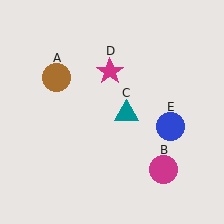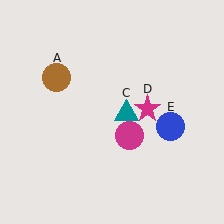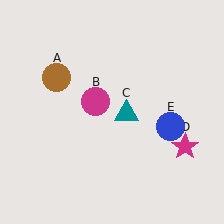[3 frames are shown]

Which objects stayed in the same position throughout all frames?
Brown circle (object A) and teal triangle (object C) and blue circle (object E) remained stationary.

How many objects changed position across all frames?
2 objects changed position: magenta circle (object B), magenta star (object D).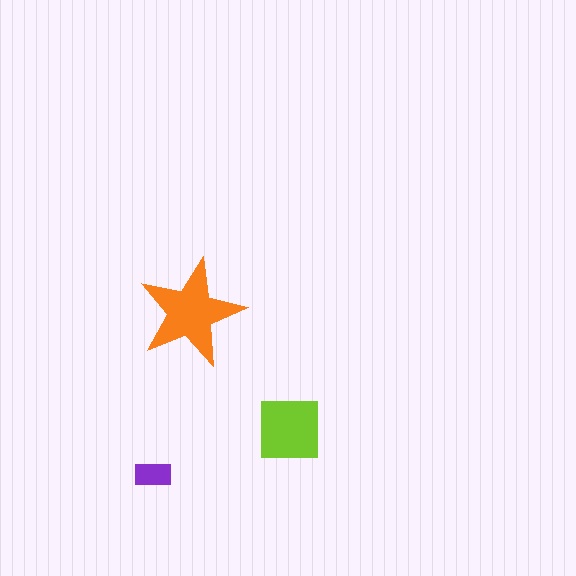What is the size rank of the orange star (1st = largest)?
1st.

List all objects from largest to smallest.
The orange star, the lime square, the purple rectangle.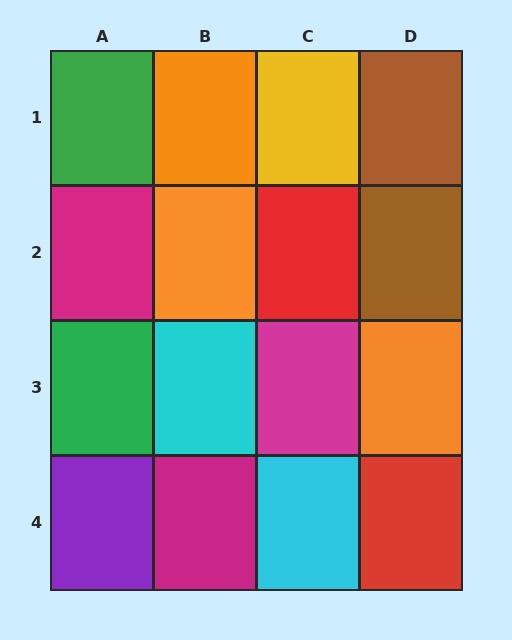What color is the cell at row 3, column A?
Green.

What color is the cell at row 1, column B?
Orange.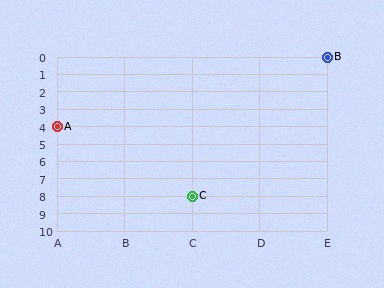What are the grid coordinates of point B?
Point B is at grid coordinates (E, 0).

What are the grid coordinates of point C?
Point C is at grid coordinates (C, 8).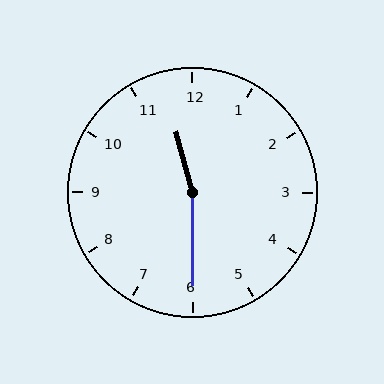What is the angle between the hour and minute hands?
Approximately 165 degrees.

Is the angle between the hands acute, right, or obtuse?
It is obtuse.